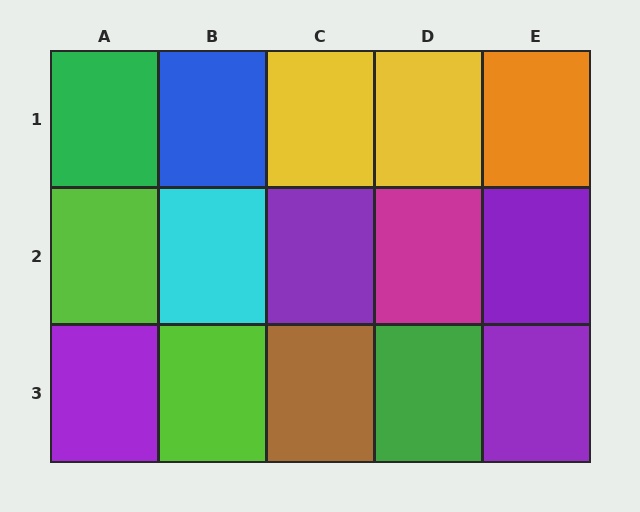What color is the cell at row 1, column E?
Orange.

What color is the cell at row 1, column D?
Yellow.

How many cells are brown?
1 cell is brown.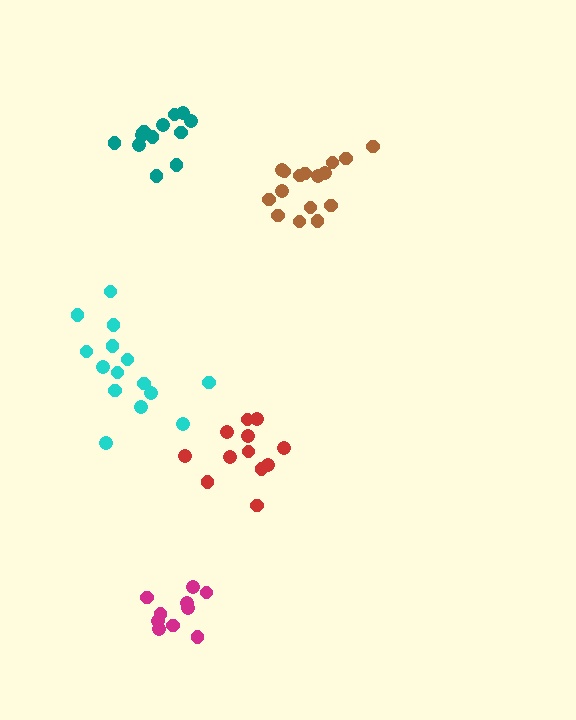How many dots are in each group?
Group 1: 13 dots, Group 2: 10 dots, Group 3: 12 dots, Group 4: 15 dots, Group 5: 16 dots (66 total).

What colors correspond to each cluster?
The clusters are colored: teal, magenta, red, cyan, brown.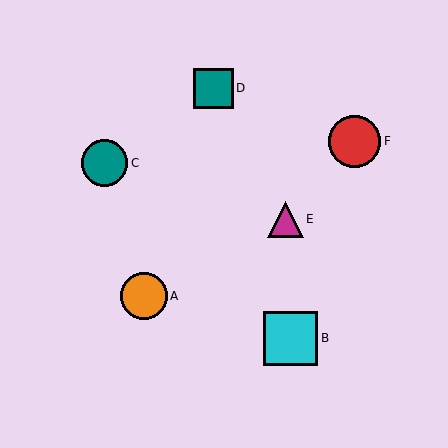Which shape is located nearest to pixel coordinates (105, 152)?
The teal circle (labeled C) at (104, 163) is nearest to that location.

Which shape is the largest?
The cyan square (labeled B) is the largest.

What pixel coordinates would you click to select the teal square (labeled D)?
Click at (213, 88) to select the teal square D.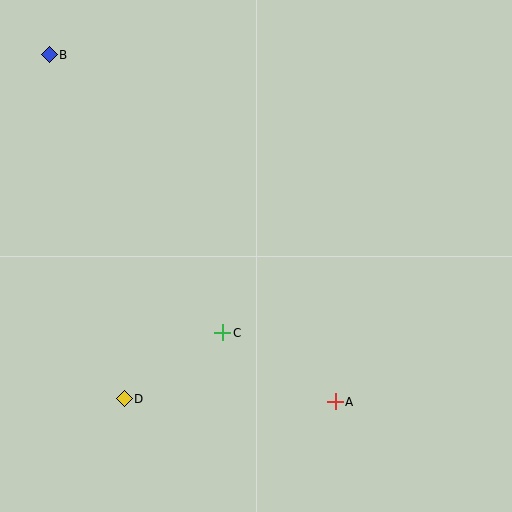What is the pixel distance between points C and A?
The distance between C and A is 132 pixels.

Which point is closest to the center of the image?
Point C at (223, 333) is closest to the center.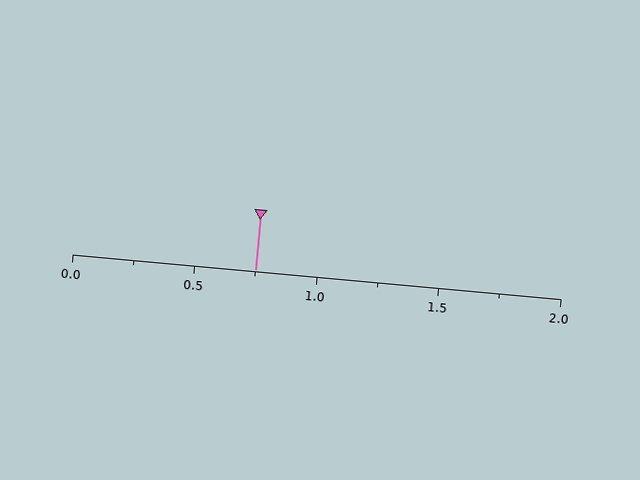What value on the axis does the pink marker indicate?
The marker indicates approximately 0.75.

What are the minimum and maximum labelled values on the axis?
The axis runs from 0.0 to 2.0.